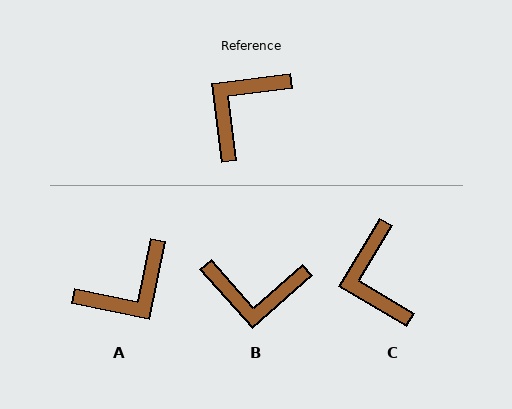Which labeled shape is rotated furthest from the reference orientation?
A, about 162 degrees away.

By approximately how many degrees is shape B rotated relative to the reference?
Approximately 125 degrees counter-clockwise.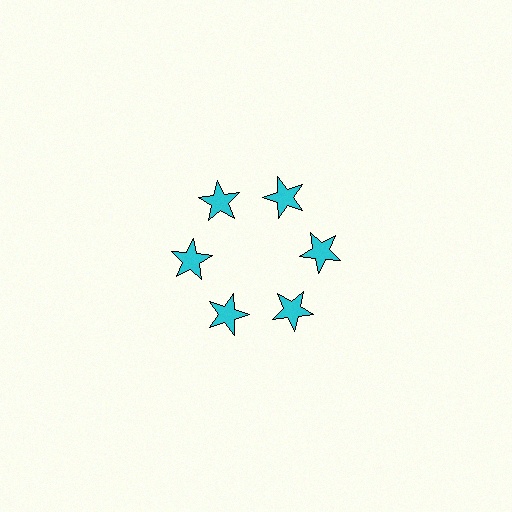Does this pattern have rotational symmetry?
Yes, this pattern has 6-fold rotational symmetry. It looks the same after rotating 60 degrees around the center.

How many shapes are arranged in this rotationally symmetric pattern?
There are 6 shapes, arranged in 6 groups of 1.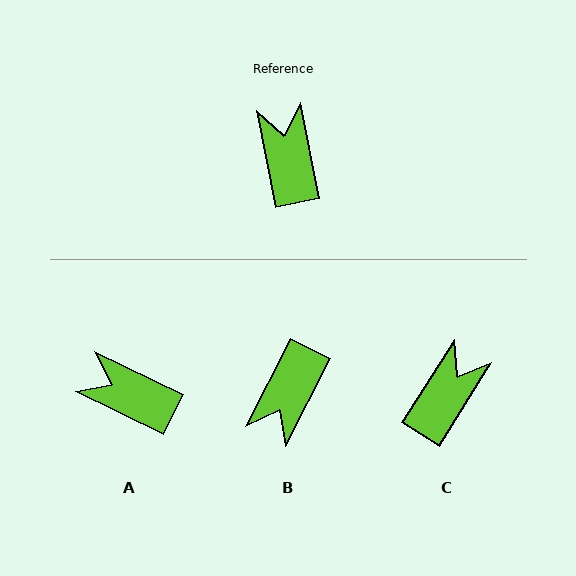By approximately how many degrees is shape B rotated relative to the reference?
Approximately 142 degrees counter-clockwise.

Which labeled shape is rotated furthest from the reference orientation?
B, about 142 degrees away.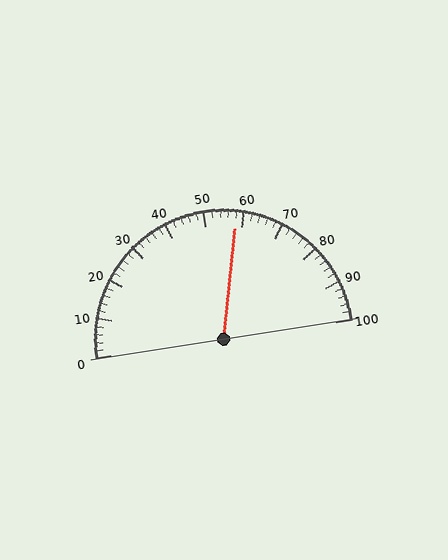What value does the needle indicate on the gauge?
The needle indicates approximately 58.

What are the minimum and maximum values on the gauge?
The gauge ranges from 0 to 100.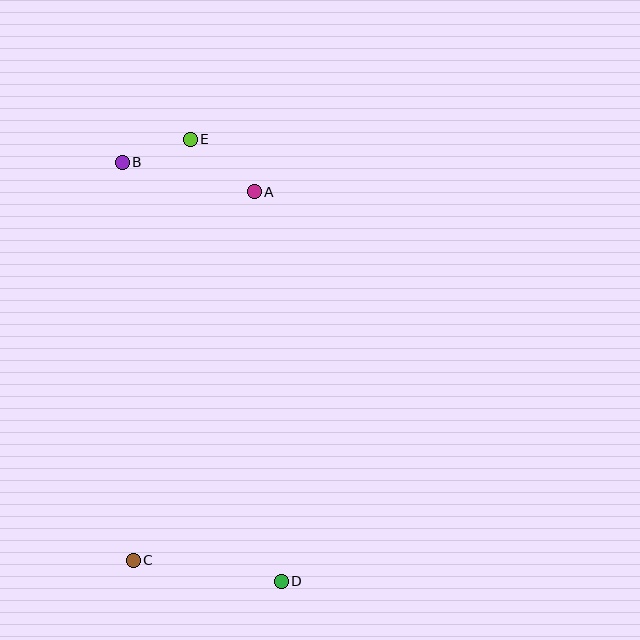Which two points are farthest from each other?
Points D and E are farthest from each other.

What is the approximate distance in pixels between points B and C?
The distance between B and C is approximately 398 pixels.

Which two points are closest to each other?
Points B and E are closest to each other.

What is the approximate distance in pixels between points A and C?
The distance between A and C is approximately 388 pixels.